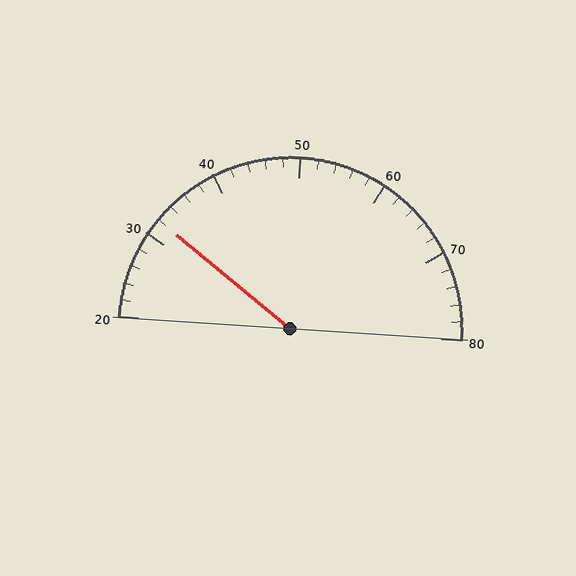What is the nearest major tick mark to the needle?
The nearest major tick mark is 30.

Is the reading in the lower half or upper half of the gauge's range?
The reading is in the lower half of the range (20 to 80).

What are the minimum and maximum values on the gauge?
The gauge ranges from 20 to 80.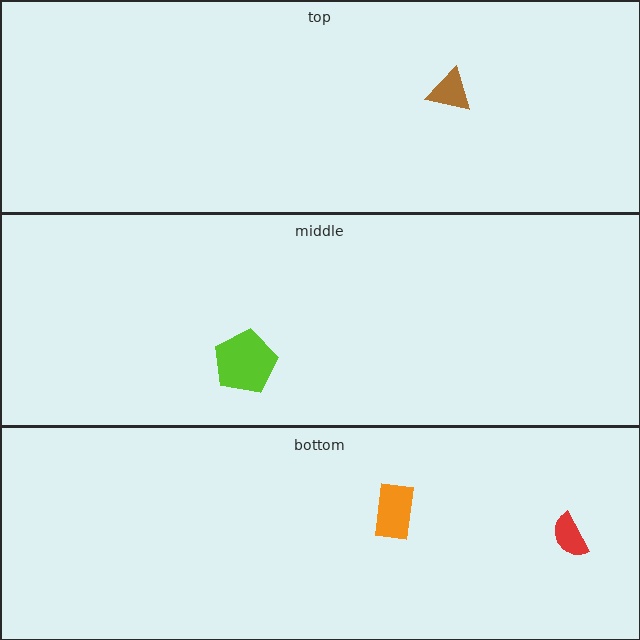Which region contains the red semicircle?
The bottom region.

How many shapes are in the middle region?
1.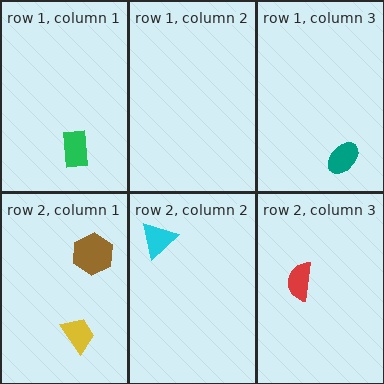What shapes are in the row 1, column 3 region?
The teal ellipse.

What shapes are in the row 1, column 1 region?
The green rectangle.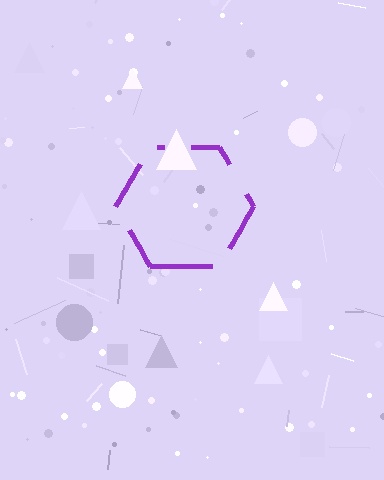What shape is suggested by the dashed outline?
The dashed outline suggests a hexagon.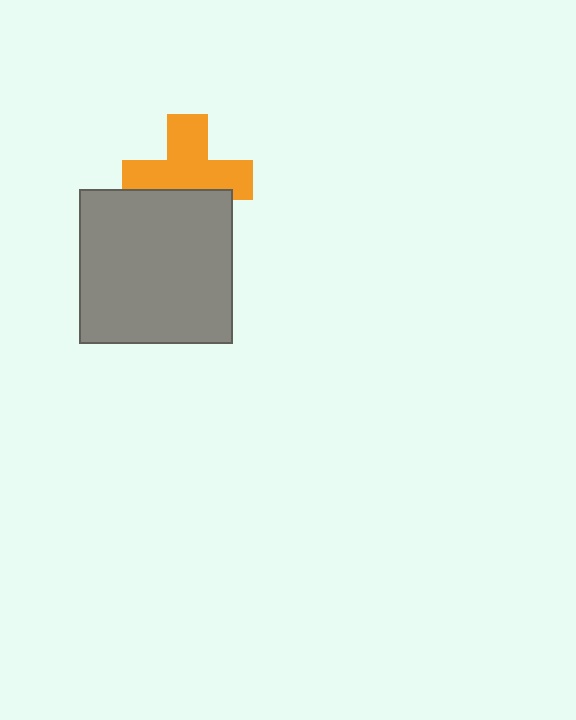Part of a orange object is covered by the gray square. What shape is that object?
It is a cross.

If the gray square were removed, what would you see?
You would see the complete orange cross.